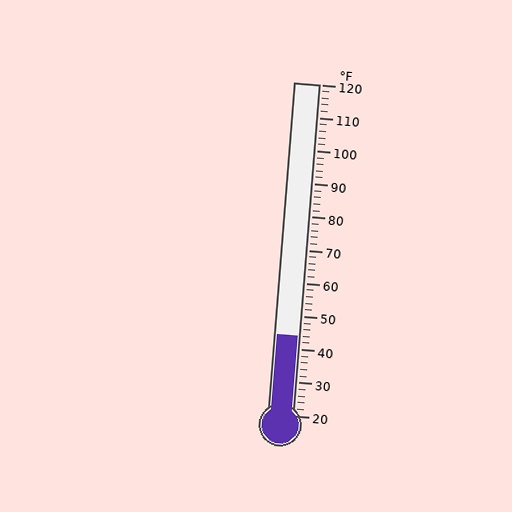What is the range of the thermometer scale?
The thermometer scale ranges from 20°F to 120°F.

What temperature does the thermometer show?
The thermometer shows approximately 44°F.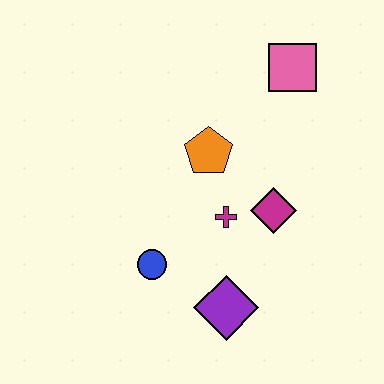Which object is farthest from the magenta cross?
The pink square is farthest from the magenta cross.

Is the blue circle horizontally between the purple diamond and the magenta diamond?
No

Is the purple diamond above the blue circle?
No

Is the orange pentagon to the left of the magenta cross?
Yes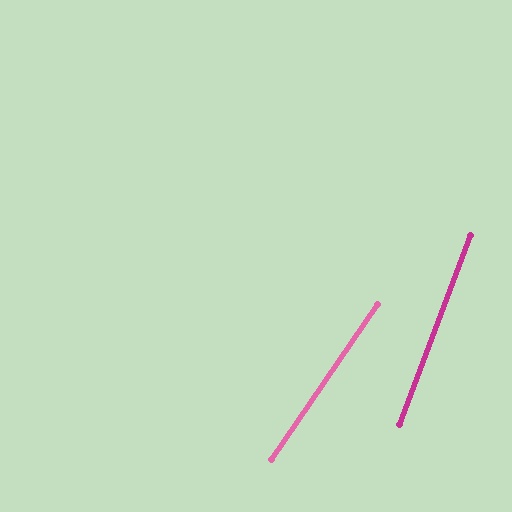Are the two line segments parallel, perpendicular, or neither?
Neither parallel nor perpendicular — they differ by about 14°.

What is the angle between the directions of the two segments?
Approximately 14 degrees.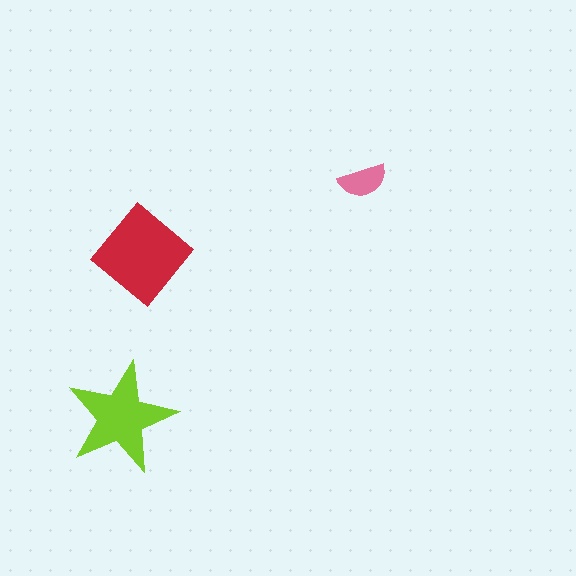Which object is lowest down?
The lime star is bottommost.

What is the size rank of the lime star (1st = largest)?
2nd.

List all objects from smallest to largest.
The pink semicircle, the lime star, the red diamond.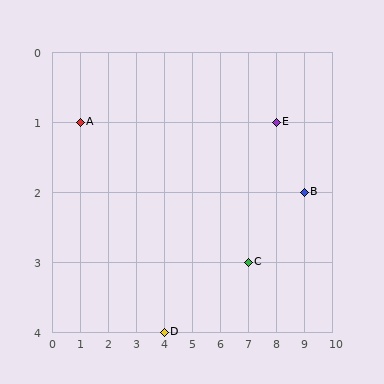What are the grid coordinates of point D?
Point D is at grid coordinates (4, 4).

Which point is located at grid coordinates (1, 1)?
Point A is at (1, 1).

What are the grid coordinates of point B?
Point B is at grid coordinates (9, 2).